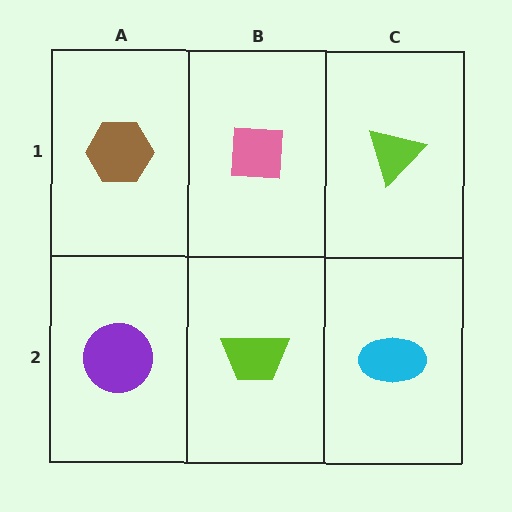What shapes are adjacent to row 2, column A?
A brown hexagon (row 1, column A), a lime trapezoid (row 2, column B).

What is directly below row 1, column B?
A lime trapezoid.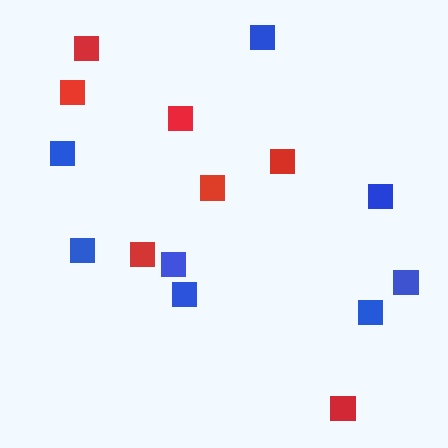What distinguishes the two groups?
There are 2 groups: one group of red squares (7) and one group of blue squares (8).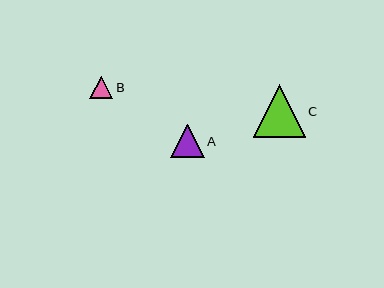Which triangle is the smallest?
Triangle B is the smallest with a size of approximately 23 pixels.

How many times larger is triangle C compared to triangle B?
Triangle C is approximately 2.3 times the size of triangle B.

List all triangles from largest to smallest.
From largest to smallest: C, A, B.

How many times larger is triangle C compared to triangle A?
Triangle C is approximately 1.6 times the size of triangle A.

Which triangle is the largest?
Triangle C is the largest with a size of approximately 52 pixels.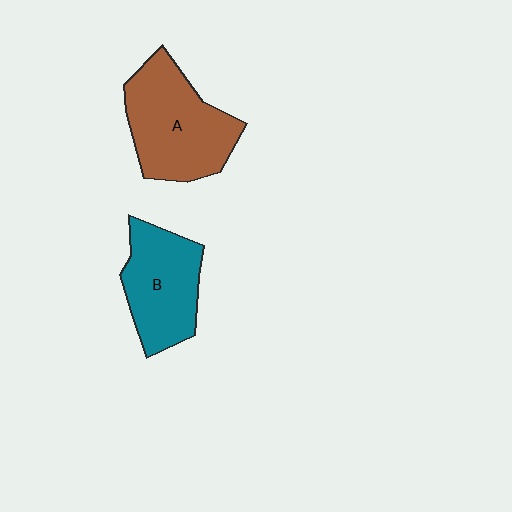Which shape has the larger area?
Shape A (brown).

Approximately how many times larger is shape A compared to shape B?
Approximately 1.2 times.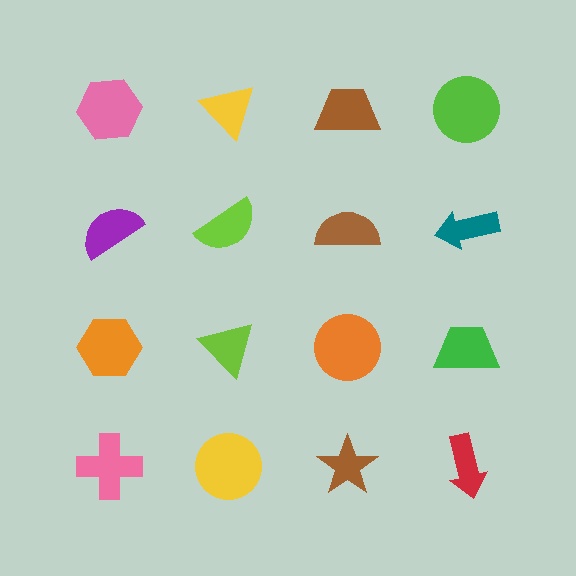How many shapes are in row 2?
4 shapes.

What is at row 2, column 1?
A purple semicircle.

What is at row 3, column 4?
A green trapezoid.